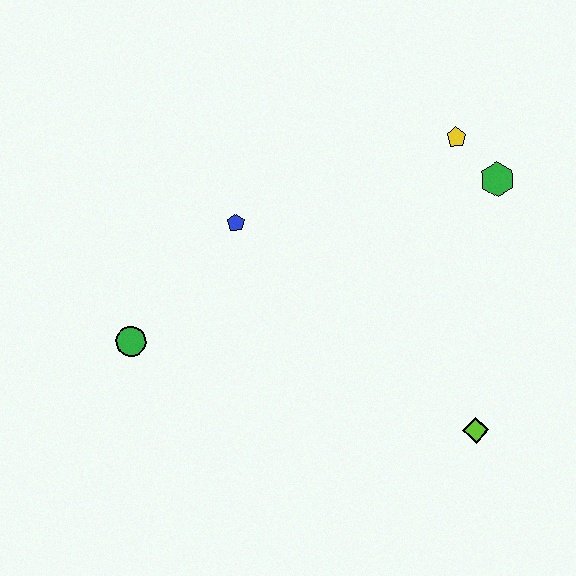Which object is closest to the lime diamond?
The green hexagon is closest to the lime diamond.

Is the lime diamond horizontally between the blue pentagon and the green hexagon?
Yes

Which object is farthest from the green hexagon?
The green circle is farthest from the green hexagon.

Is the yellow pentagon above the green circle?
Yes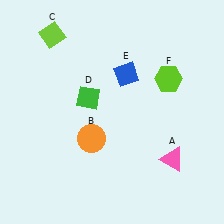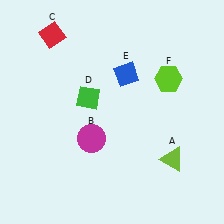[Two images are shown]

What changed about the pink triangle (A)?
In Image 1, A is pink. In Image 2, it changed to lime.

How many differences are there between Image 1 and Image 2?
There are 3 differences between the two images.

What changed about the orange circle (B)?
In Image 1, B is orange. In Image 2, it changed to magenta.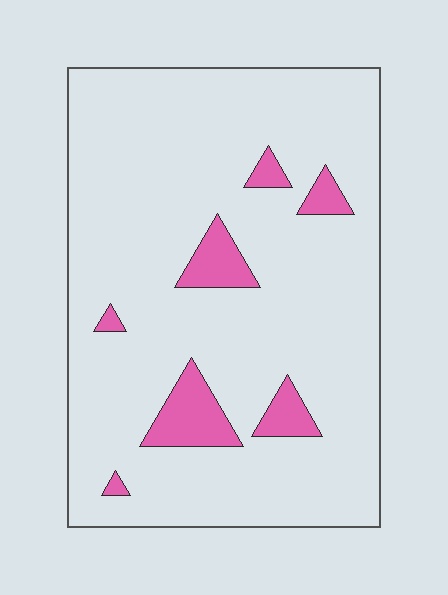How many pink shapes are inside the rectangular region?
7.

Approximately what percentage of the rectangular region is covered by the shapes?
Approximately 10%.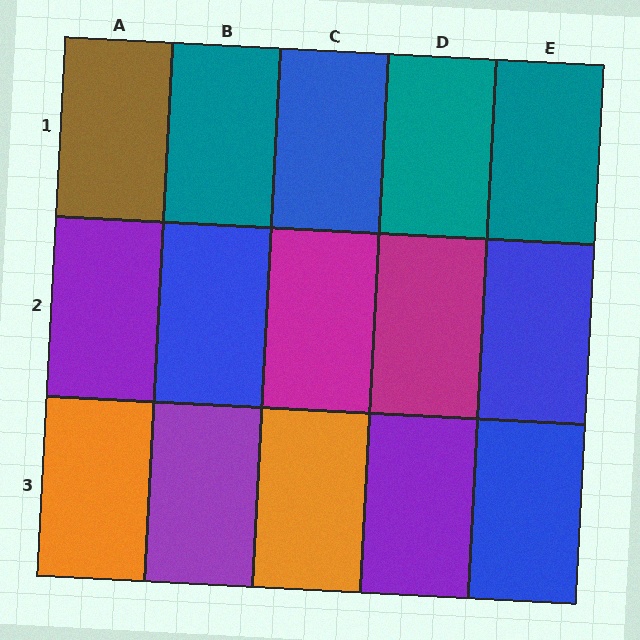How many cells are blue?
4 cells are blue.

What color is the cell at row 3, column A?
Orange.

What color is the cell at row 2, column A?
Purple.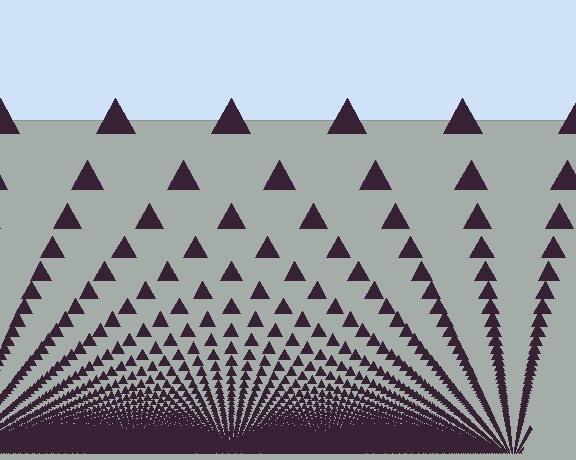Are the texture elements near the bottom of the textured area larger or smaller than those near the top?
Smaller. The gradient is inverted — elements near the bottom are smaller and denser.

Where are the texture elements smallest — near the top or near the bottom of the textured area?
Near the bottom.